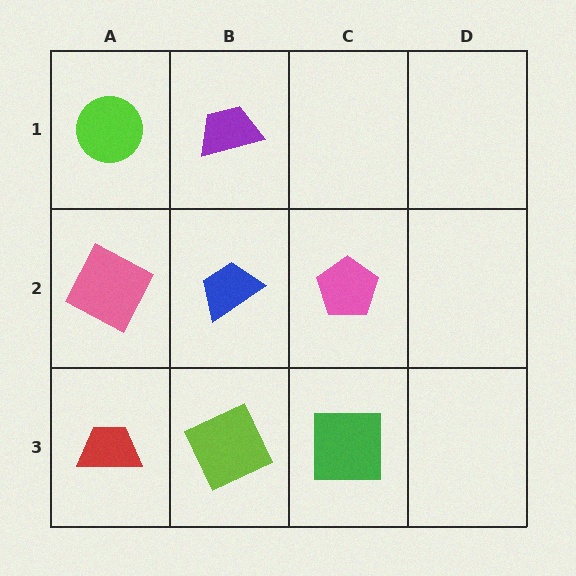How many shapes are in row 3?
3 shapes.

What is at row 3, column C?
A green square.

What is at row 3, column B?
A lime square.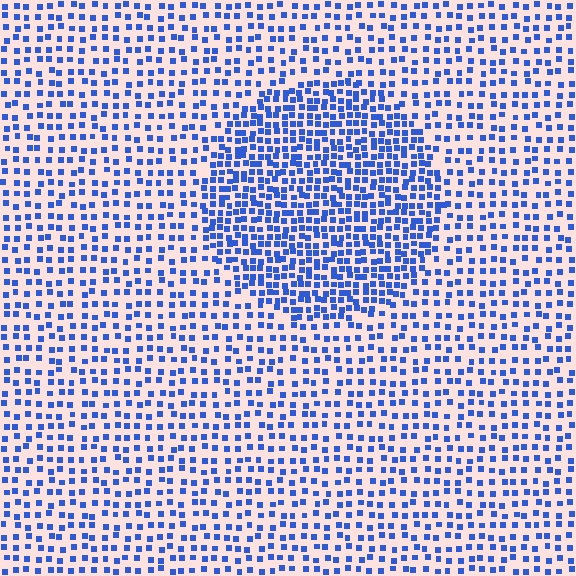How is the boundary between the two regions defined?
The boundary is defined by a change in element density (approximately 1.9x ratio). All elements are the same color, size, and shape.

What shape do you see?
I see a circle.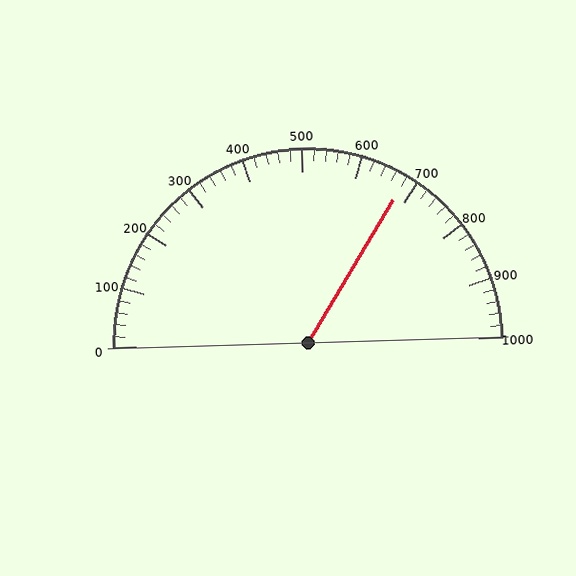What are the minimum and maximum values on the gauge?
The gauge ranges from 0 to 1000.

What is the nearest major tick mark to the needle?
The nearest major tick mark is 700.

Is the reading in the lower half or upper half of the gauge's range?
The reading is in the upper half of the range (0 to 1000).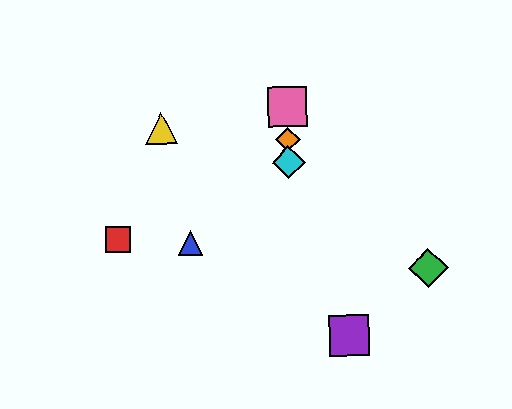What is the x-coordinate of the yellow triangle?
The yellow triangle is at x≈161.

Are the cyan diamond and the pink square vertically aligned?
Yes, both are at x≈289.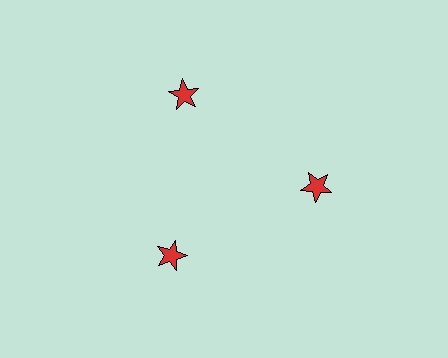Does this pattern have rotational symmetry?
Yes, this pattern has 3-fold rotational symmetry. It looks the same after rotating 120 degrees around the center.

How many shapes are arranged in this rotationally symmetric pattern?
There are 3 shapes, arranged in 3 groups of 1.